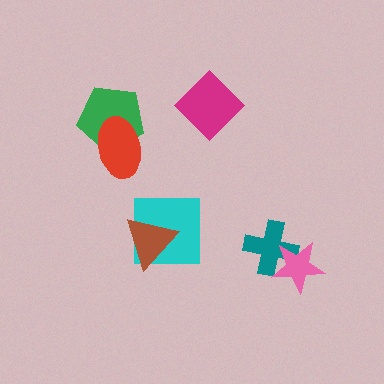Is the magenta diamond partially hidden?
No, no other shape covers it.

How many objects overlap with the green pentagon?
1 object overlaps with the green pentagon.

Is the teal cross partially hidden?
Yes, it is partially covered by another shape.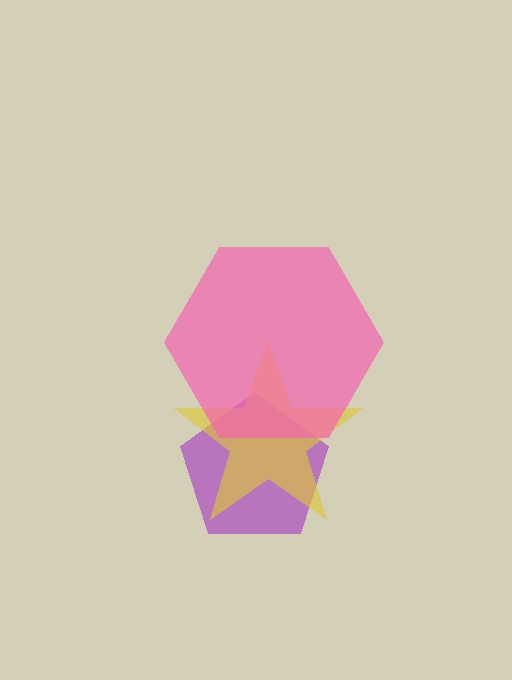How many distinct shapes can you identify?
There are 3 distinct shapes: a purple pentagon, a yellow star, a pink hexagon.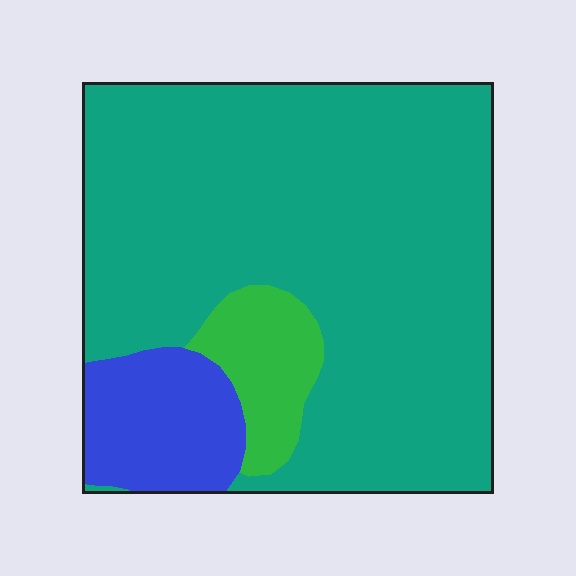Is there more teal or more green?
Teal.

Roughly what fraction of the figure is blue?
Blue covers around 15% of the figure.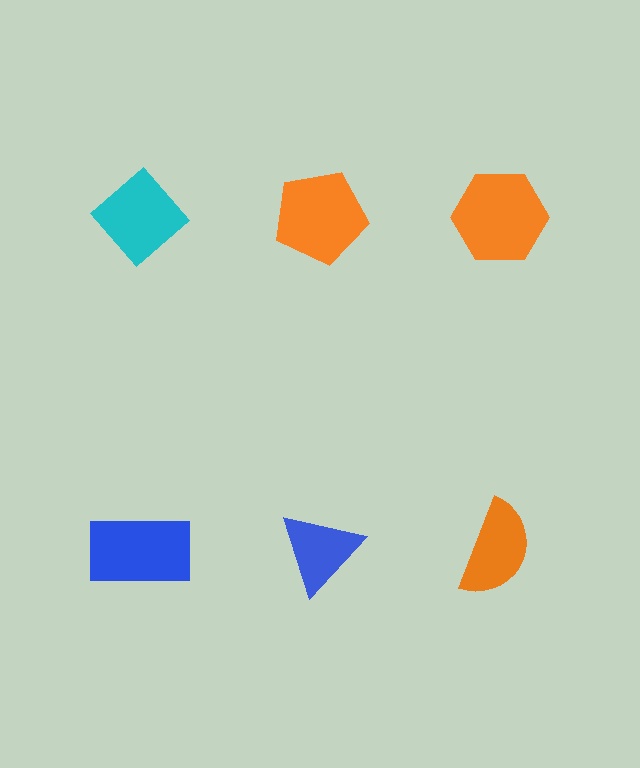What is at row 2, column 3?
An orange semicircle.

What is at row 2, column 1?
A blue rectangle.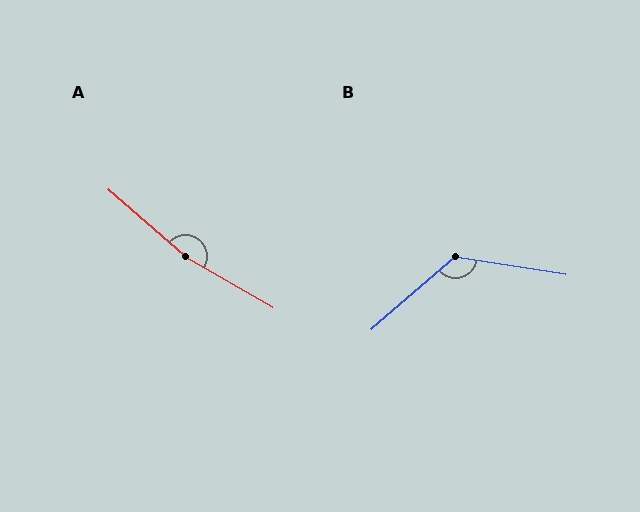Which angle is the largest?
A, at approximately 169 degrees.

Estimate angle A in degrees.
Approximately 169 degrees.